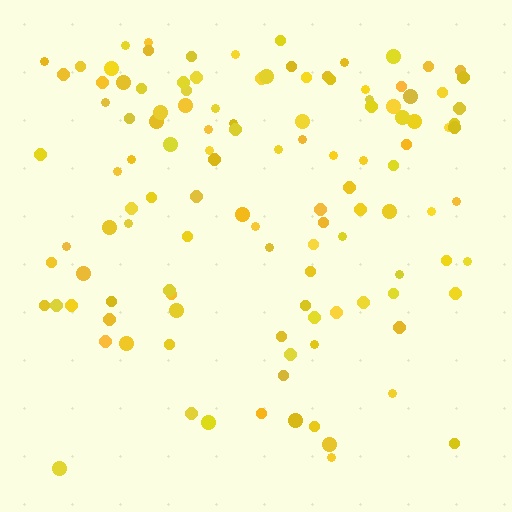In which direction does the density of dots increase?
From bottom to top, with the top side densest.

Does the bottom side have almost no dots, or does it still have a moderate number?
Still a moderate number, just noticeably fewer than the top.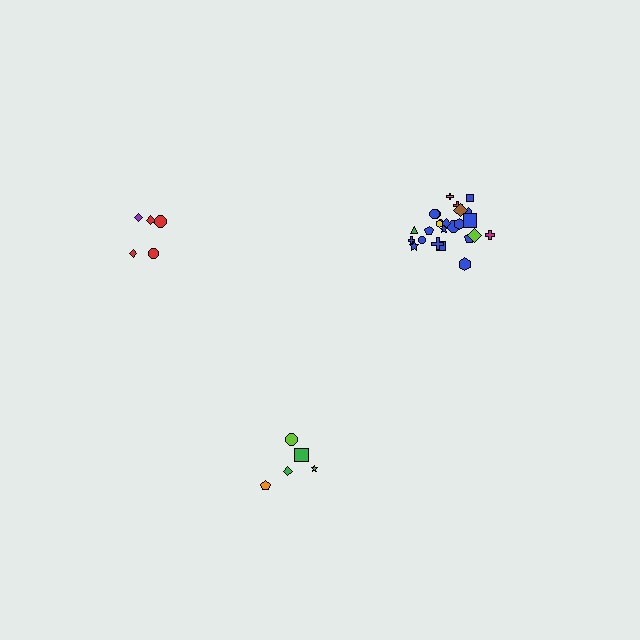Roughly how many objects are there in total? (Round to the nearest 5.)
Roughly 35 objects in total.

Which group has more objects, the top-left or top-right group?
The top-right group.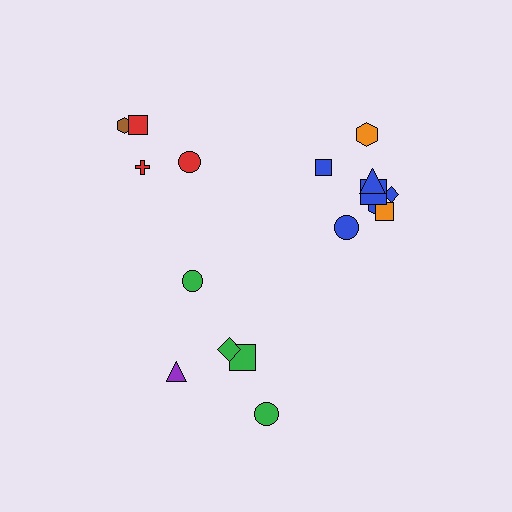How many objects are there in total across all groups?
There are 17 objects.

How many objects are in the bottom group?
There are 5 objects.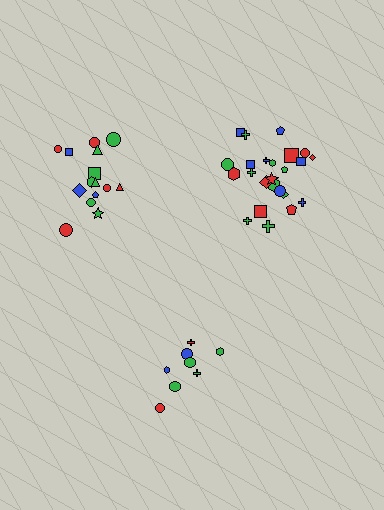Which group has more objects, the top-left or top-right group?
The top-right group.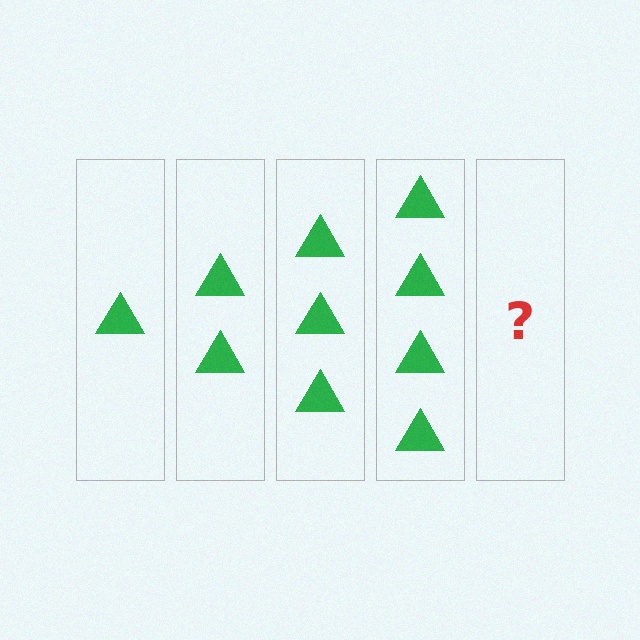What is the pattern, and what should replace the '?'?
The pattern is that each step adds one more triangle. The '?' should be 5 triangles.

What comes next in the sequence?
The next element should be 5 triangles.